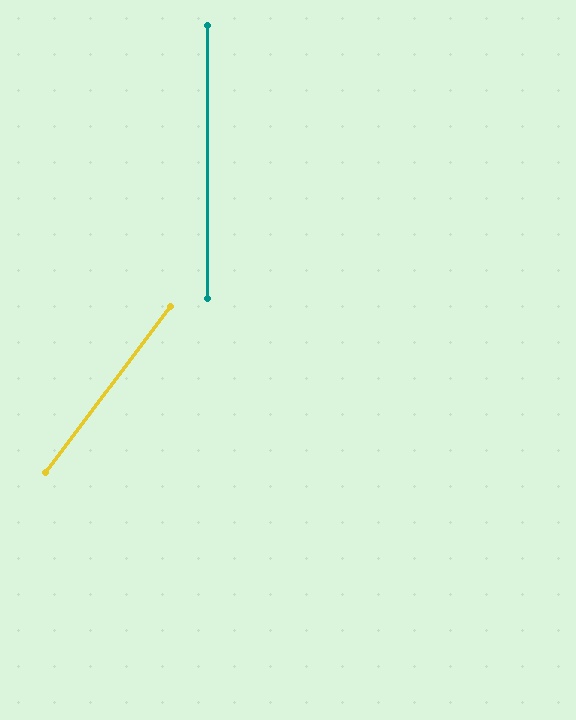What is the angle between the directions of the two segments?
Approximately 37 degrees.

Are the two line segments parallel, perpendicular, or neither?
Neither parallel nor perpendicular — they differ by about 37°.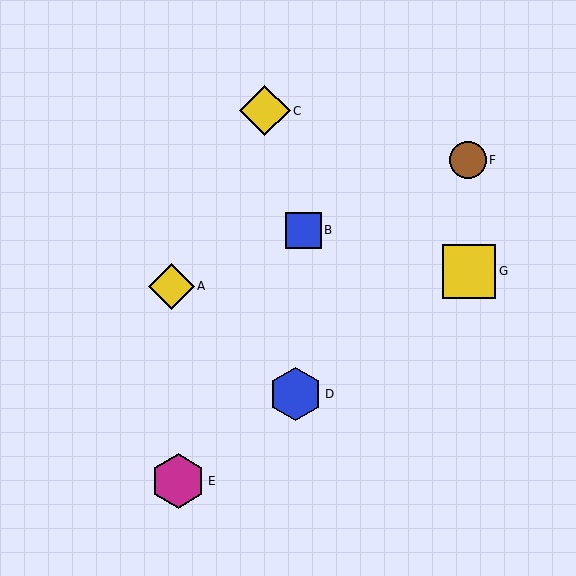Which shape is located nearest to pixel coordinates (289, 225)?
The blue square (labeled B) at (303, 230) is nearest to that location.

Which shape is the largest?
The magenta hexagon (labeled E) is the largest.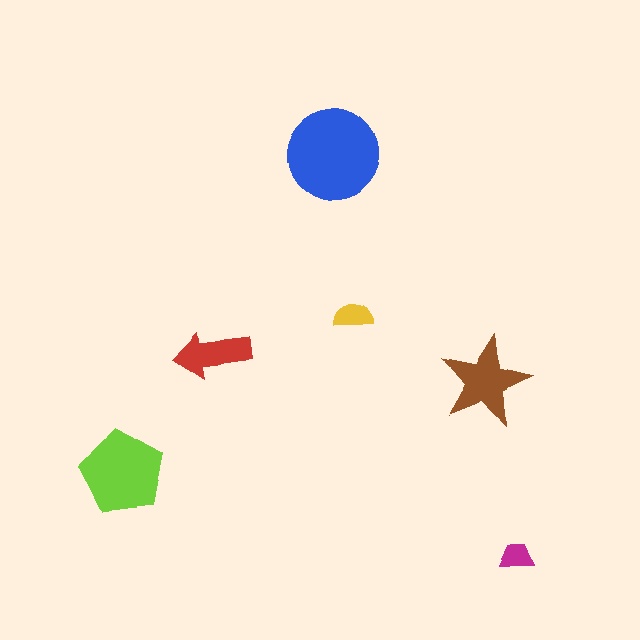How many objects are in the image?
There are 6 objects in the image.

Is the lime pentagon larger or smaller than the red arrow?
Larger.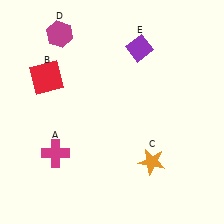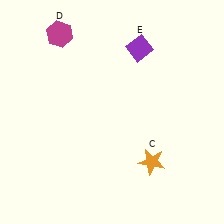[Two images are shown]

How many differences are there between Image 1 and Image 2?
There are 2 differences between the two images.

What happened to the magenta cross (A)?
The magenta cross (A) was removed in Image 2. It was in the bottom-left area of Image 1.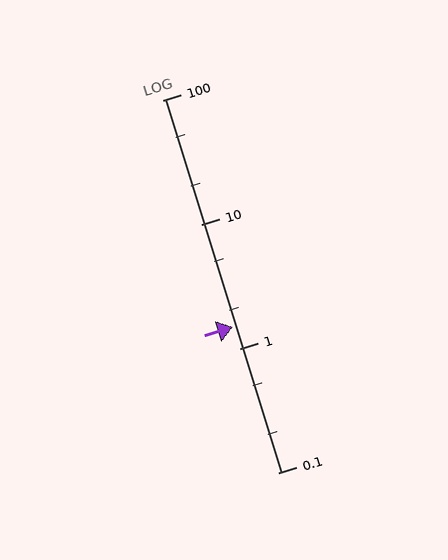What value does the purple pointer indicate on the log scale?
The pointer indicates approximately 1.5.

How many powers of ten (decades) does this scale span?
The scale spans 3 decades, from 0.1 to 100.